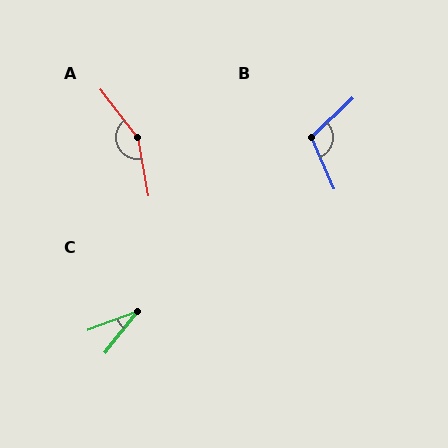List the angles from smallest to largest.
C (31°), B (110°), A (153°).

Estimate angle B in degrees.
Approximately 110 degrees.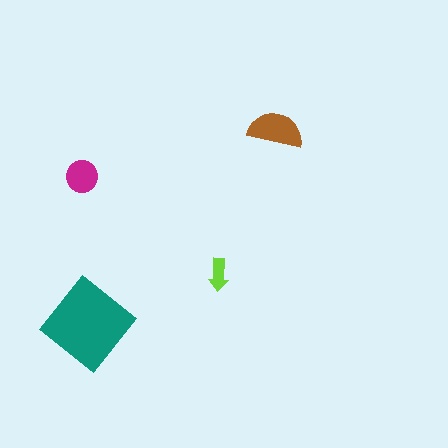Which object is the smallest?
The lime arrow.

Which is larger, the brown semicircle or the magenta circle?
The brown semicircle.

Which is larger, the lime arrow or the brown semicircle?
The brown semicircle.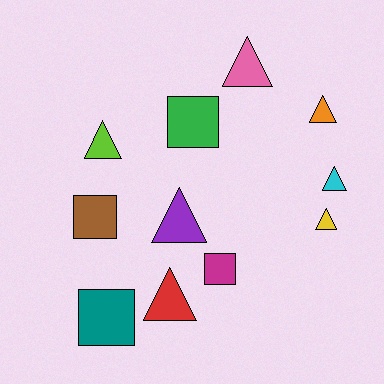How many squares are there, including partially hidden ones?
There are 4 squares.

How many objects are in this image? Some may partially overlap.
There are 11 objects.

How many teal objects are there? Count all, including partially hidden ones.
There is 1 teal object.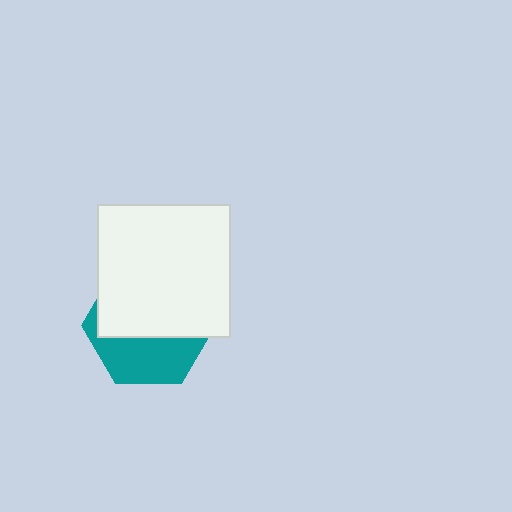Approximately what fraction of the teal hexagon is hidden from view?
Roughly 60% of the teal hexagon is hidden behind the white rectangle.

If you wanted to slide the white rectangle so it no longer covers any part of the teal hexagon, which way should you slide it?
Slide it up — that is the most direct way to separate the two shapes.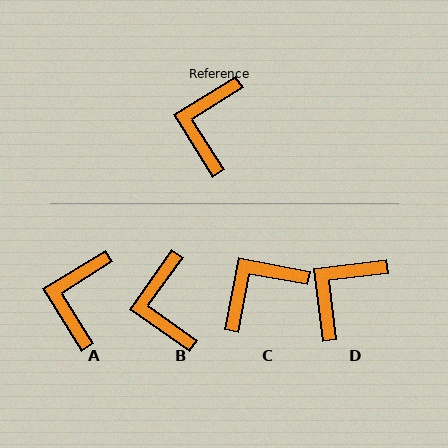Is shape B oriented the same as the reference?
No, it is off by about 23 degrees.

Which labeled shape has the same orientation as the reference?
A.